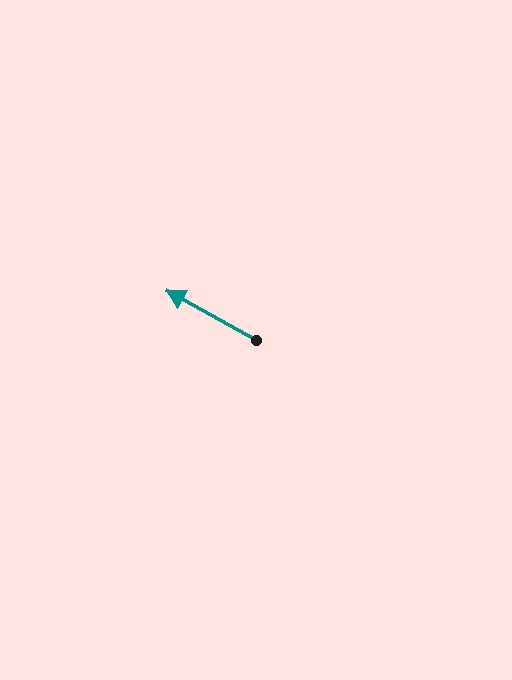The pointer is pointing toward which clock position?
Roughly 10 o'clock.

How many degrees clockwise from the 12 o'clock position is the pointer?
Approximately 299 degrees.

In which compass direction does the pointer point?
Northwest.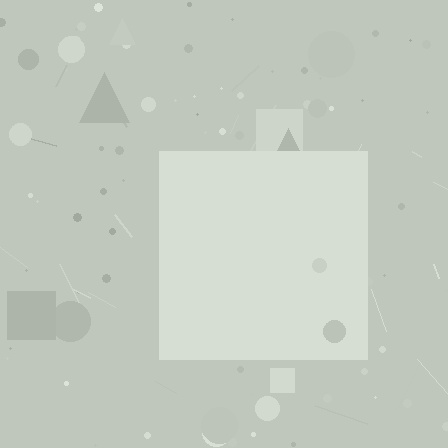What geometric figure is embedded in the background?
A square is embedded in the background.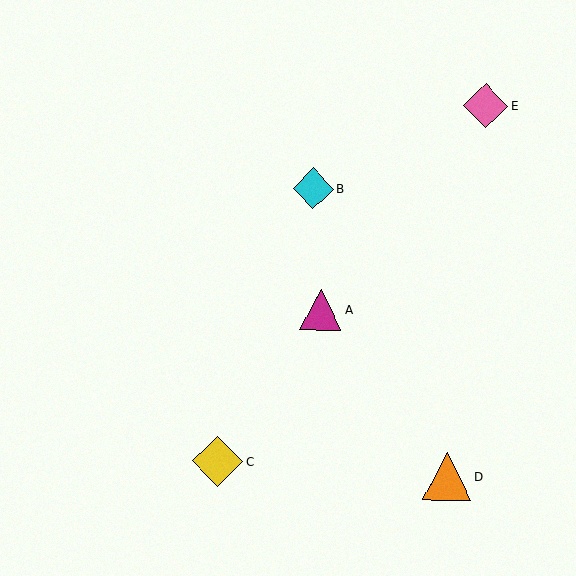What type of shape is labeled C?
Shape C is a yellow diamond.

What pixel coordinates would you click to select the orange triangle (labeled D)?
Click at (447, 477) to select the orange triangle D.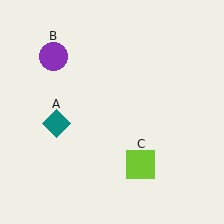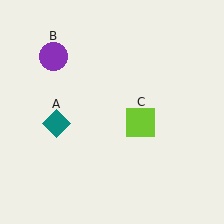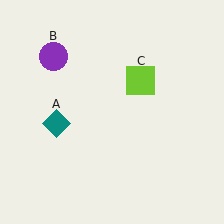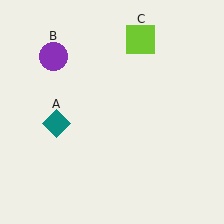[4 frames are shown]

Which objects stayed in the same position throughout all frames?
Teal diamond (object A) and purple circle (object B) remained stationary.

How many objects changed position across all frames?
1 object changed position: lime square (object C).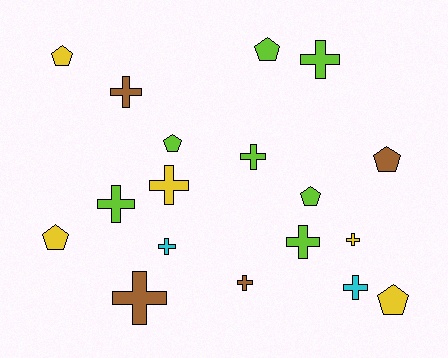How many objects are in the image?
There are 18 objects.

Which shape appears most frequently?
Cross, with 11 objects.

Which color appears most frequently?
Lime, with 7 objects.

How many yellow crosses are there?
There are 2 yellow crosses.